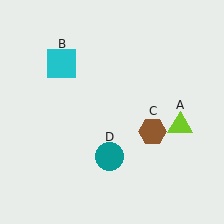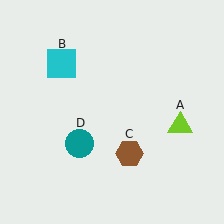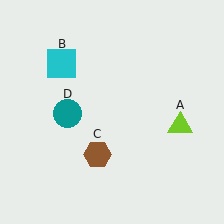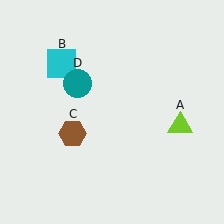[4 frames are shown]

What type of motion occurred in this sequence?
The brown hexagon (object C), teal circle (object D) rotated clockwise around the center of the scene.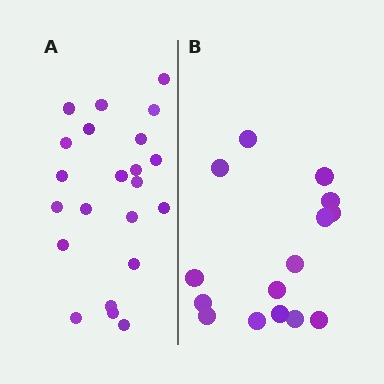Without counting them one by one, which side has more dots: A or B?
Region A (the left region) has more dots.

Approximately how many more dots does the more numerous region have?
Region A has roughly 8 or so more dots than region B.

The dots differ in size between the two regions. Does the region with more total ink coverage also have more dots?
No. Region B has more total ink coverage because its dots are larger, but region A actually contains more individual dots. Total area can be misleading — the number of items is what matters here.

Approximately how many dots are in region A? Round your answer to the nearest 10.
About 20 dots. (The exact count is 22, which rounds to 20.)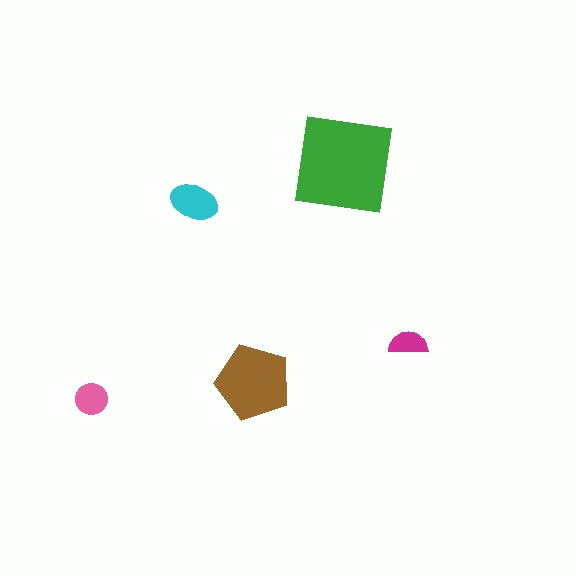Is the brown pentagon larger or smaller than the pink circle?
Larger.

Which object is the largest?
The green square.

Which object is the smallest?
The magenta semicircle.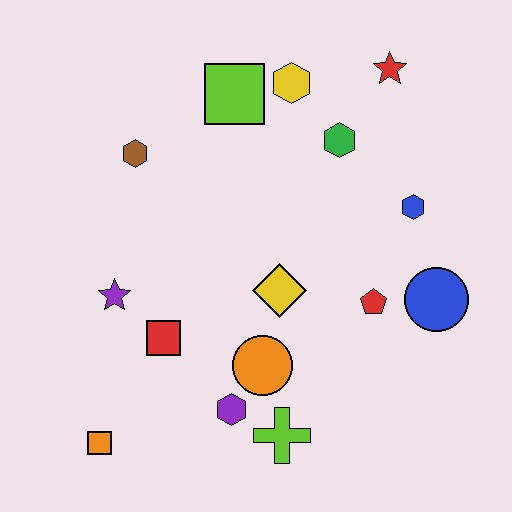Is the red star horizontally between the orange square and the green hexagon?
No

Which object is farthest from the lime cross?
The red star is farthest from the lime cross.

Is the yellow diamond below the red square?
No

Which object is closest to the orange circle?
The purple hexagon is closest to the orange circle.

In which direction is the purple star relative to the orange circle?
The purple star is to the left of the orange circle.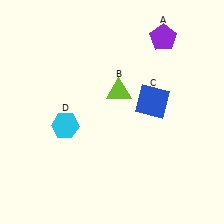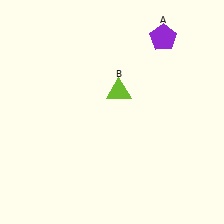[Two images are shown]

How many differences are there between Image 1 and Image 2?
There are 2 differences between the two images.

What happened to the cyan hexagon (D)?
The cyan hexagon (D) was removed in Image 2. It was in the bottom-left area of Image 1.